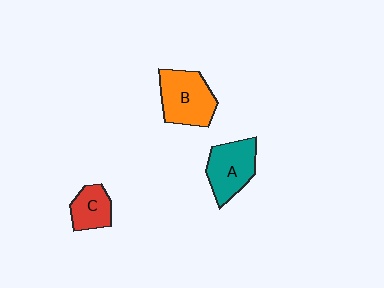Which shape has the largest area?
Shape B (orange).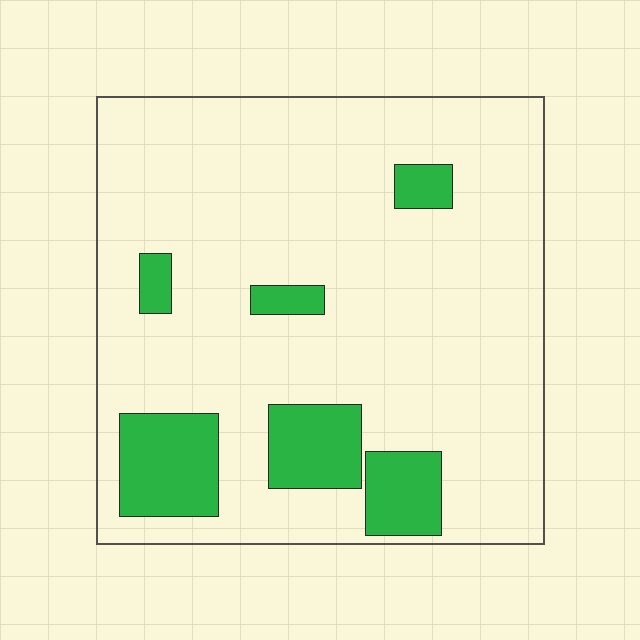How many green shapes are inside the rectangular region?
6.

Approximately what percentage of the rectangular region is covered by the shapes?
Approximately 15%.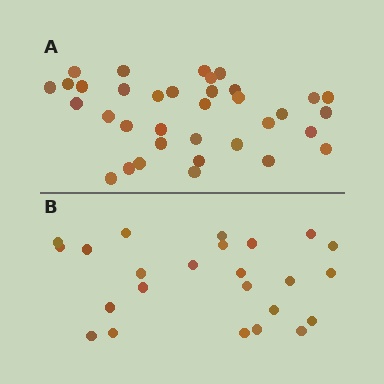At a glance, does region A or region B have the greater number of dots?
Region A (the top region) has more dots.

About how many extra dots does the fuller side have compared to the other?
Region A has roughly 12 or so more dots than region B.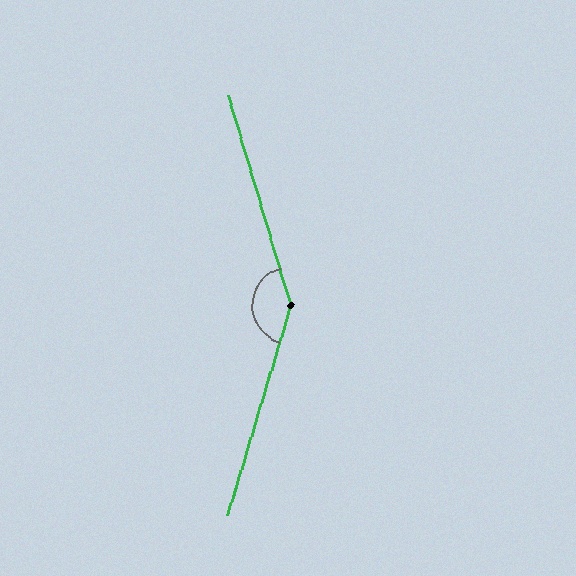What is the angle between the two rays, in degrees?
Approximately 147 degrees.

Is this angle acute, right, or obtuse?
It is obtuse.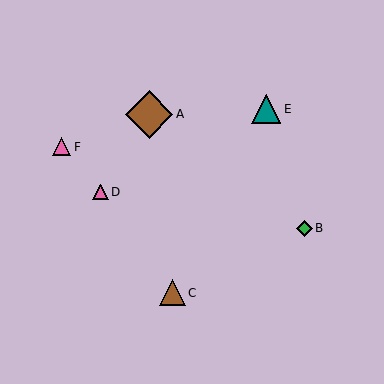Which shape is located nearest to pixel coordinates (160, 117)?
The brown diamond (labeled A) at (149, 114) is nearest to that location.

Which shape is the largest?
The brown diamond (labeled A) is the largest.